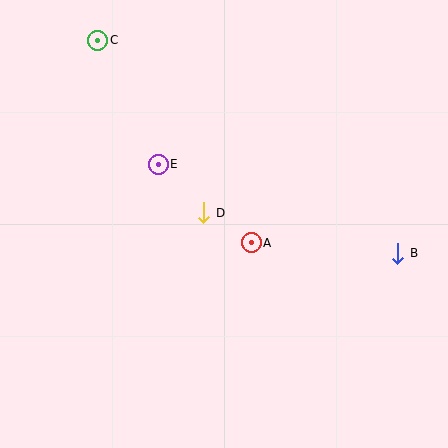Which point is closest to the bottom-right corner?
Point B is closest to the bottom-right corner.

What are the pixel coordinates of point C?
Point C is at (98, 40).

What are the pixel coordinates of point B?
Point B is at (398, 253).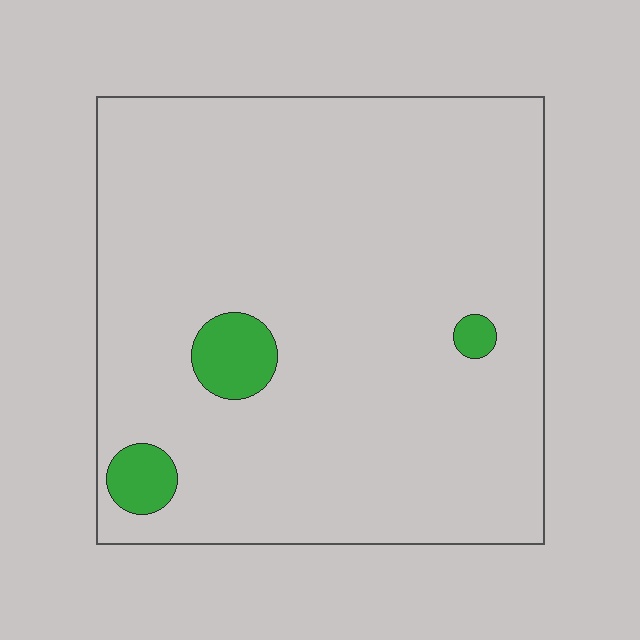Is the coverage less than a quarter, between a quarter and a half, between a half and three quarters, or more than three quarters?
Less than a quarter.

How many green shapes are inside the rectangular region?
3.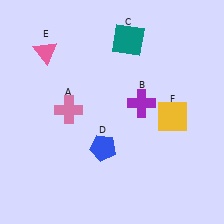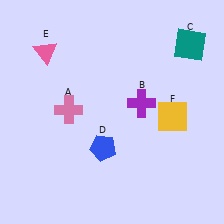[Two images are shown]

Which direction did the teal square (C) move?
The teal square (C) moved right.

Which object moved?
The teal square (C) moved right.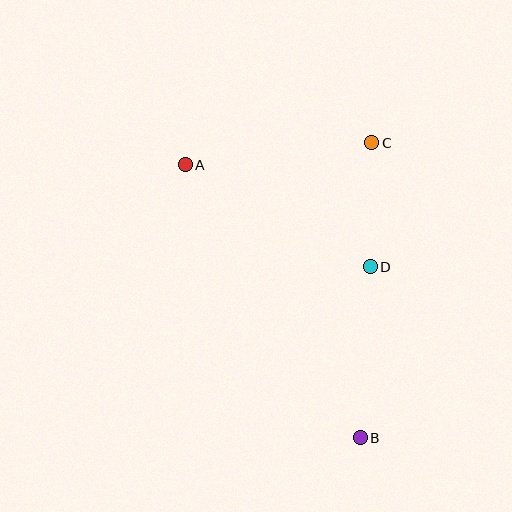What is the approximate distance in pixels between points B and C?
The distance between B and C is approximately 296 pixels.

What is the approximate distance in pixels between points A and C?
The distance between A and C is approximately 188 pixels.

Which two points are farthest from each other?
Points A and B are farthest from each other.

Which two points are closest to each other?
Points C and D are closest to each other.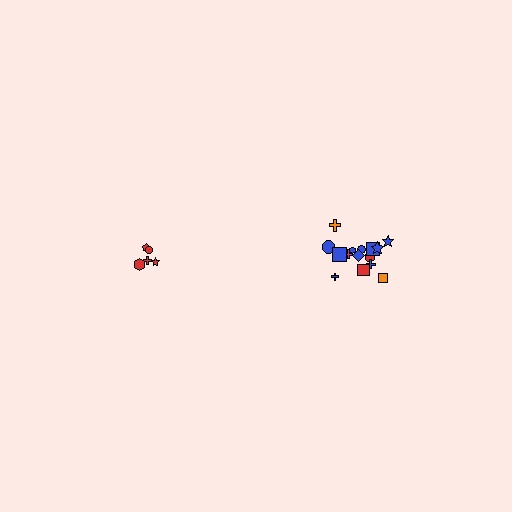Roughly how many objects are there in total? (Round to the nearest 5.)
Roughly 20 objects in total.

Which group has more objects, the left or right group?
The right group.